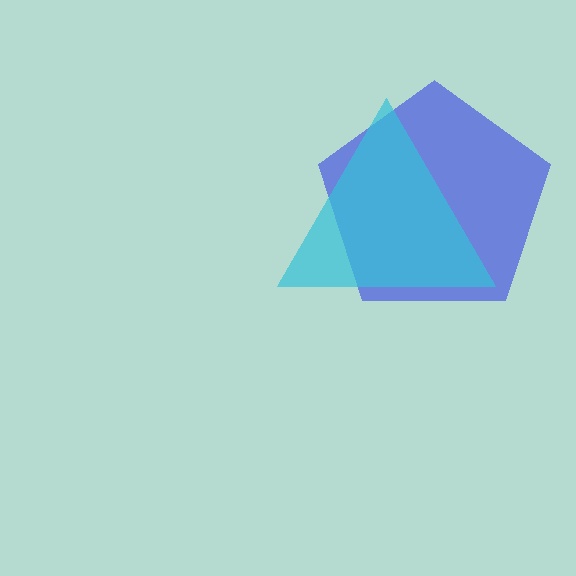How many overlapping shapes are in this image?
There are 2 overlapping shapes in the image.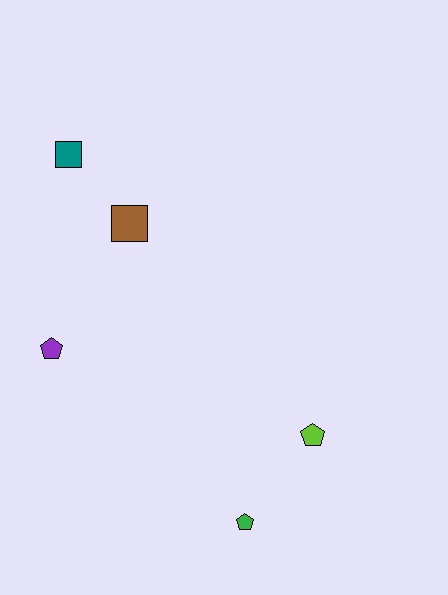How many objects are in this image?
There are 5 objects.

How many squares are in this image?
There are 2 squares.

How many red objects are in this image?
There are no red objects.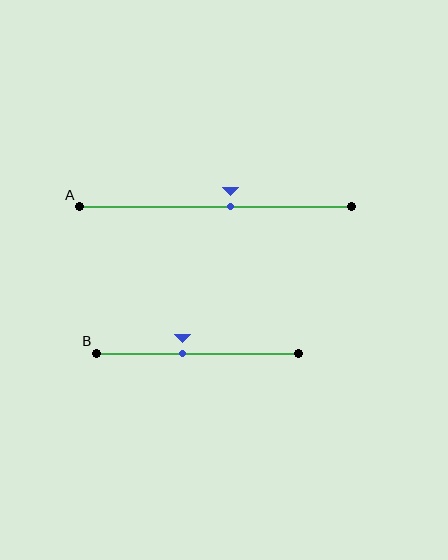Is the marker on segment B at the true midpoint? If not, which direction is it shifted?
No, the marker on segment B is shifted to the left by about 7% of the segment length.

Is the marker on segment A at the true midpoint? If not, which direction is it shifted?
No, the marker on segment A is shifted to the right by about 6% of the segment length.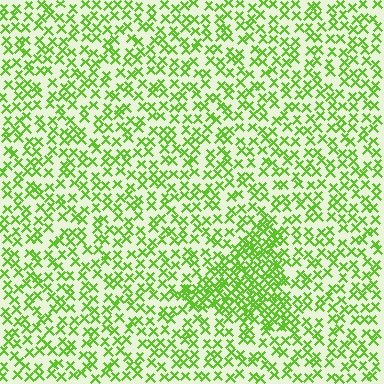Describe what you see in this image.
The image contains small lime elements arranged at two different densities. A triangle-shaped region is visible where the elements are more densely packed than the surrounding area.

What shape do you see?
I see a triangle.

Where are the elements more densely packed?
The elements are more densely packed inside the triangle boundary.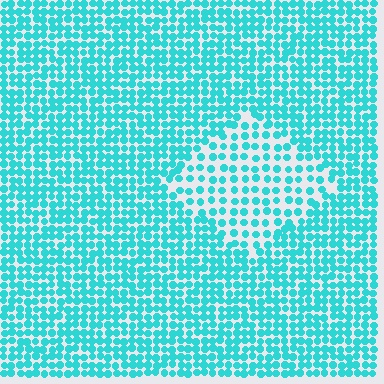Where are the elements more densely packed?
The elements are more densely packed outside the diamond boundary.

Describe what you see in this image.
The image contains small cyan elements arranged at two different densities. A diamond-shaped region is visible where the elements are less densely packed than the surrounding area.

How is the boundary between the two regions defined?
The boundary is defined by a change in element density (approximately 1.8x ratio). All elements are the same color, size, and shape.